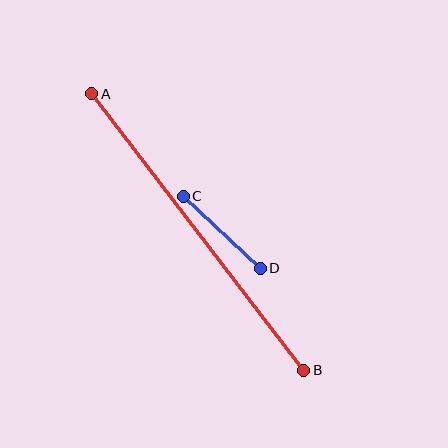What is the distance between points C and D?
The distance is approximately 106 pixels.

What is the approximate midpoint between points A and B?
The midpoint is at approximately (198, 232) pixels.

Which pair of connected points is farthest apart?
Points A and B are farthest apart.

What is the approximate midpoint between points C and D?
The midpoint is at approximately (222, 232) pixels.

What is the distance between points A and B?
The distance is approximately 348 pixels.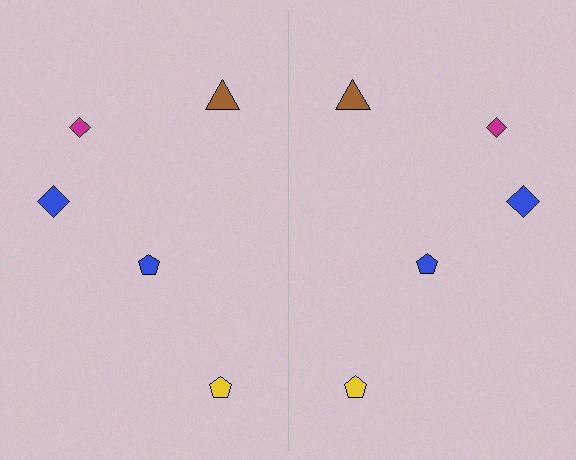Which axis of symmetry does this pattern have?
The pattern has a vertical axis of symmetry running through the center of the image.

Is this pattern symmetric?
Yes, this pattern has bilateral (reflection) symmetry.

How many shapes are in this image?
There are 10 shapes in this image.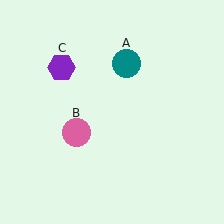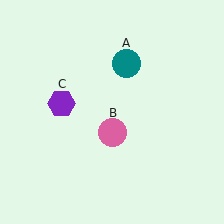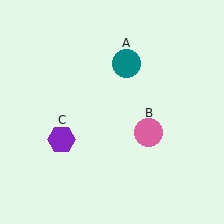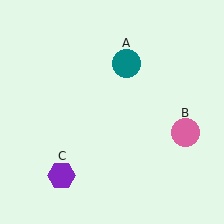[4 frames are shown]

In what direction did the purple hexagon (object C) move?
The purple hexagon (object C) moved down.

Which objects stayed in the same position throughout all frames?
Teal circle (object A) remained stationary.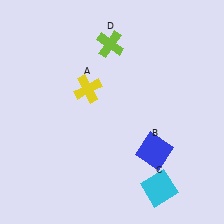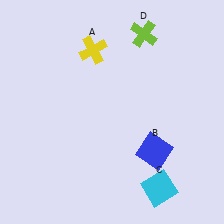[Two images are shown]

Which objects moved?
The objects that moved are: the yellow cross (A), the lime cross (D).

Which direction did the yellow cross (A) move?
The yellow cross (A) moved up.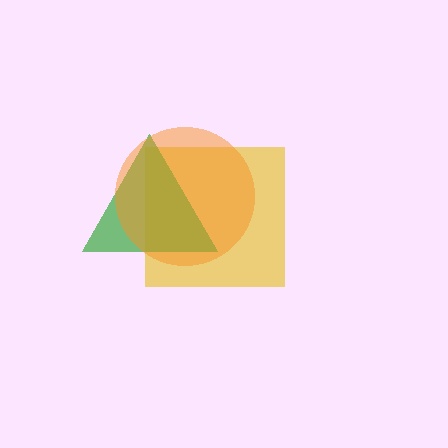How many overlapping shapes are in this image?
There are 3 overlapping shapes in the image.